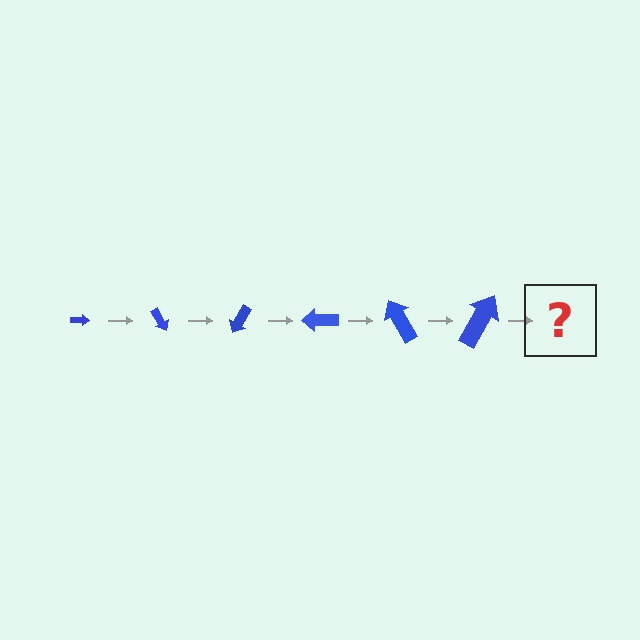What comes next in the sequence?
The next element should be an arrow, larger than the previous one and rotated 360 degrees from the start.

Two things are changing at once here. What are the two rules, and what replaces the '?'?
The two rules are that the arrow grows larger each step and it rotates 60 degrees each step. The '?' should be an arrow, larger than the previous one and rotated 360 degrees from the start.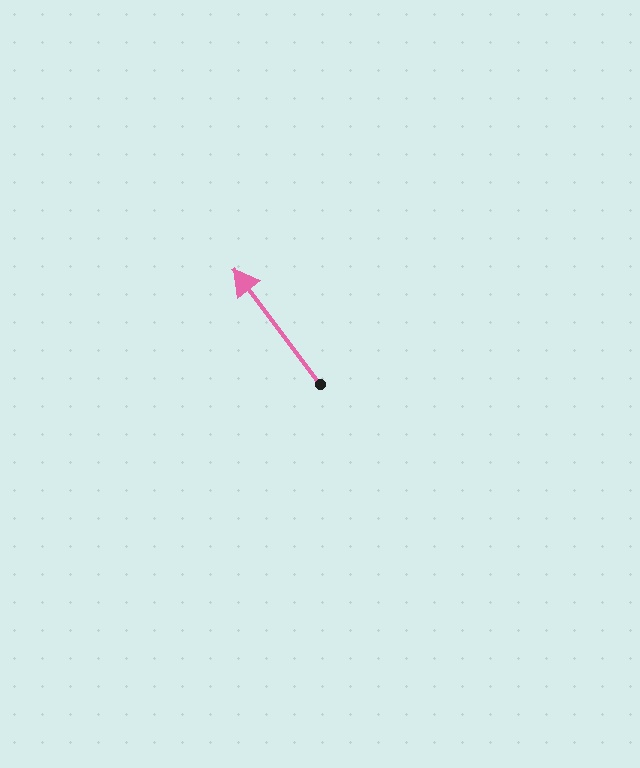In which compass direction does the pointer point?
Northwest.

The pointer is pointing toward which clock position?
Roughly 11 o'clock.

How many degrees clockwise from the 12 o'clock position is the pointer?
Approximately 323 degrees.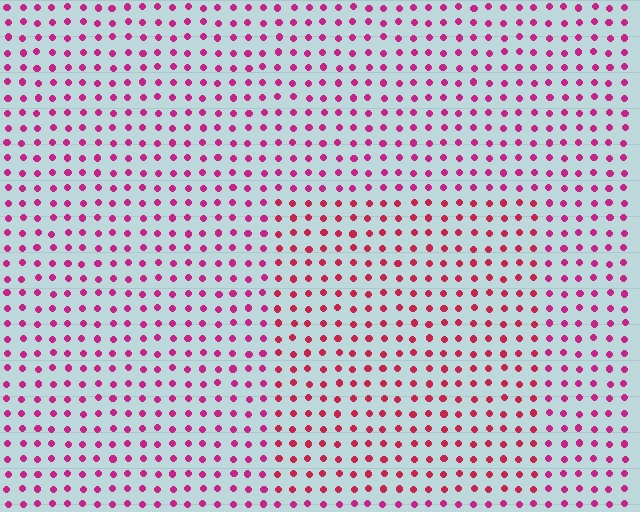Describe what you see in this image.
The image is filled with small magenta elements in a uniform arrangement. A rectangle-shaped region is visible where the elements are tinted to a slightly different hue, forming a subtle color boundary.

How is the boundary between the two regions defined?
The boundary is defined purely by a slight shift in hue (about 22 degrees). Spacing, size, and orientation are identical on both sides.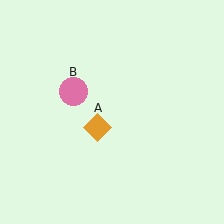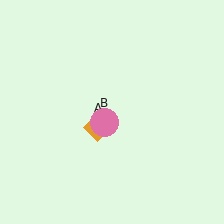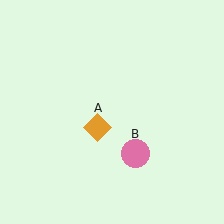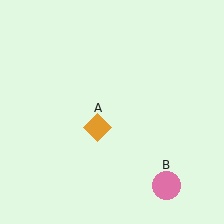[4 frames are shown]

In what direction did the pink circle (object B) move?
The pink circle (object B) moved down and to the right.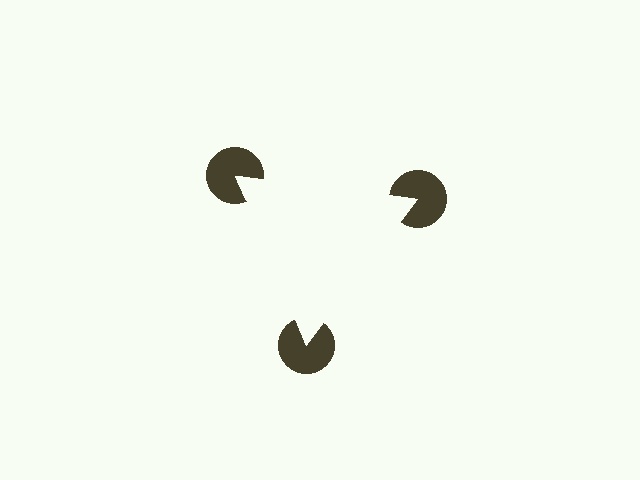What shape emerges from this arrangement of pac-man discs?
An illusory triangle — its edges are inferred from the aligned wedge cuts in the pac-man discs, not physically drawn.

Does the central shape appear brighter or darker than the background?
It typically appears slightly brighter than the background, even though no actual brightness change is drawn.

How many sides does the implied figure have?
3 sides.